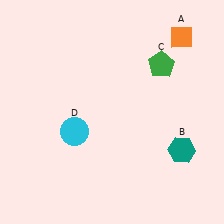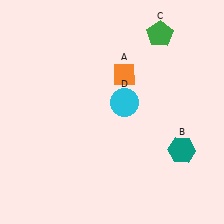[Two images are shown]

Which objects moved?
The objects that moved are: the orange diamond (A), the green pentagon (C), the cyan circle (D).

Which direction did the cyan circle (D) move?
The cyan circle (D) moved right.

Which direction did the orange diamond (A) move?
The orange diamond (A) moved left.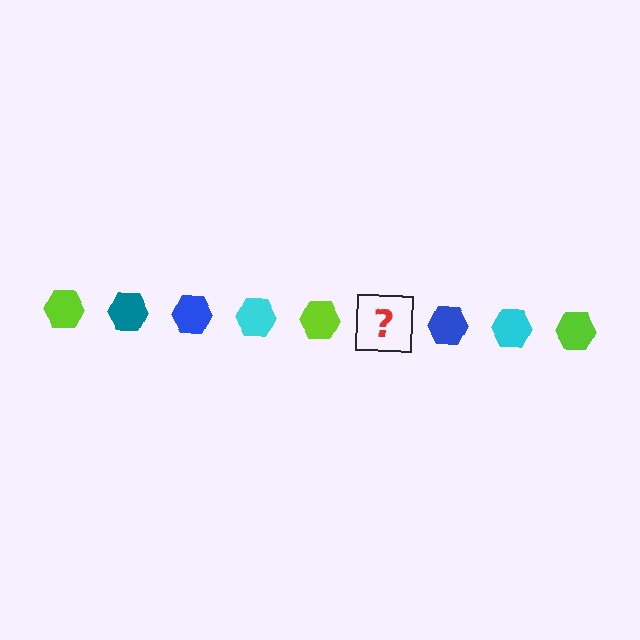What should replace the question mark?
The question mark should be replaced with a teal hexagon.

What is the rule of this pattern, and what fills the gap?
The rule is that the pattern cycles through lime, teal, blue, cyan hexagons. The gap should be filled with a teal hexagon.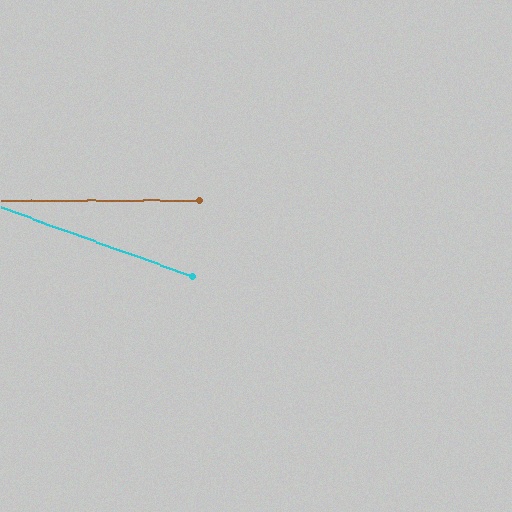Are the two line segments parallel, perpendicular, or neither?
Neither parallel nor perpendicular — they differ by about 20°.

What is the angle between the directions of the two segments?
Approximately 20 degrees.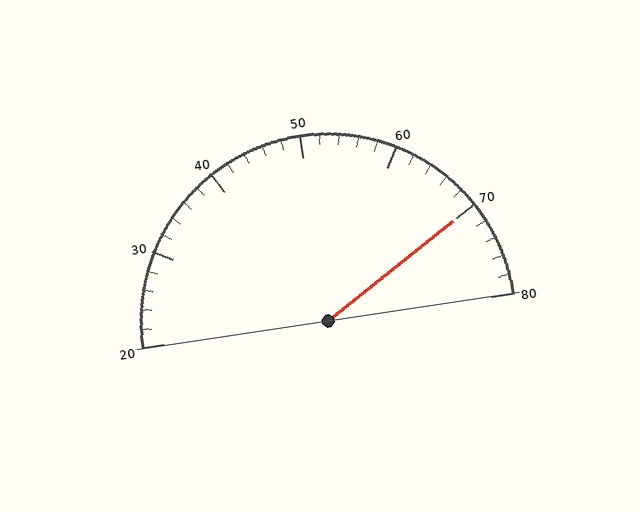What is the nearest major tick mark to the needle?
The nearest major tick mark is 70.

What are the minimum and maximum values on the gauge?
The gauge ranges from 20 to 80.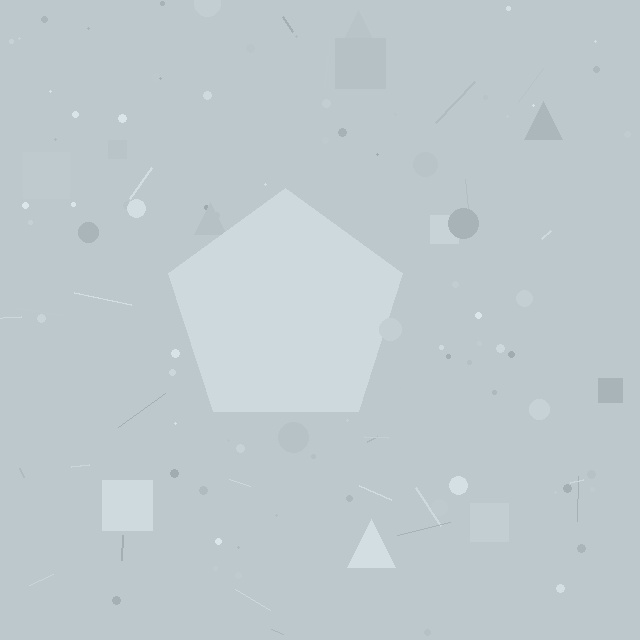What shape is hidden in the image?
A pentagon is hidden in the image.